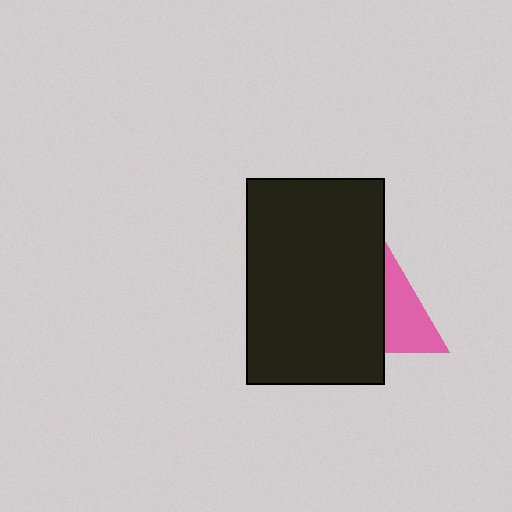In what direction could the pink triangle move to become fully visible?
The pink triangle could move right. That would shift it out from behind the black rectangle entirely.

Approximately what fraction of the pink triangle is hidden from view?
Roughly 55% of the pink triangle is hidden behind the black rectangle.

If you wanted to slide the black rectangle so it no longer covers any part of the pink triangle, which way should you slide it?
Slide it left — that is the most direct way to separate the two shapes.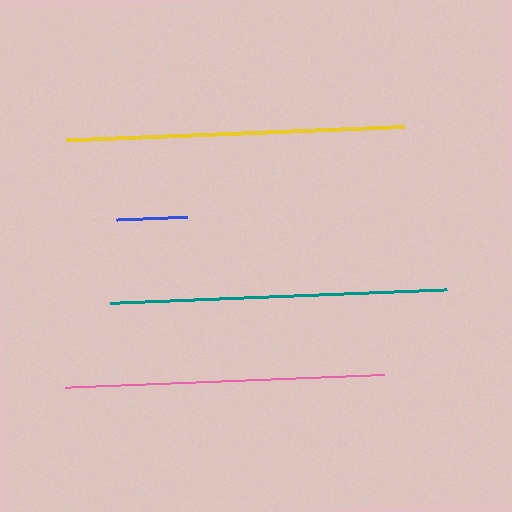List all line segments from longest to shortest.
From longest to shortest: yellow, teal, pink, blue.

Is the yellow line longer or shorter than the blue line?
The yellow line is longer than the blue line.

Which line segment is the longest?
The yellow line is the longest at approximately 338 pixels.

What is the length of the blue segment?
The blue segment is approximately 71 pixels long.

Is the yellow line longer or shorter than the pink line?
The yellow line is longer than the pink line.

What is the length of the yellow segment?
The yellow segment is approximately 338 pixels long.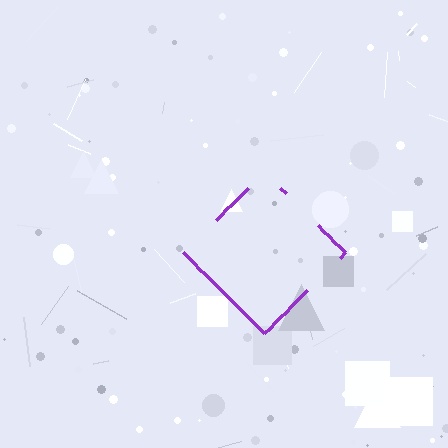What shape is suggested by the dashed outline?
The dashed outline suggests a diamond.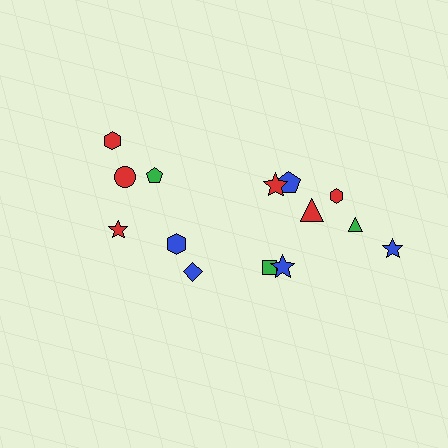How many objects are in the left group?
There are 6 objects.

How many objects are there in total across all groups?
There are 14 objects.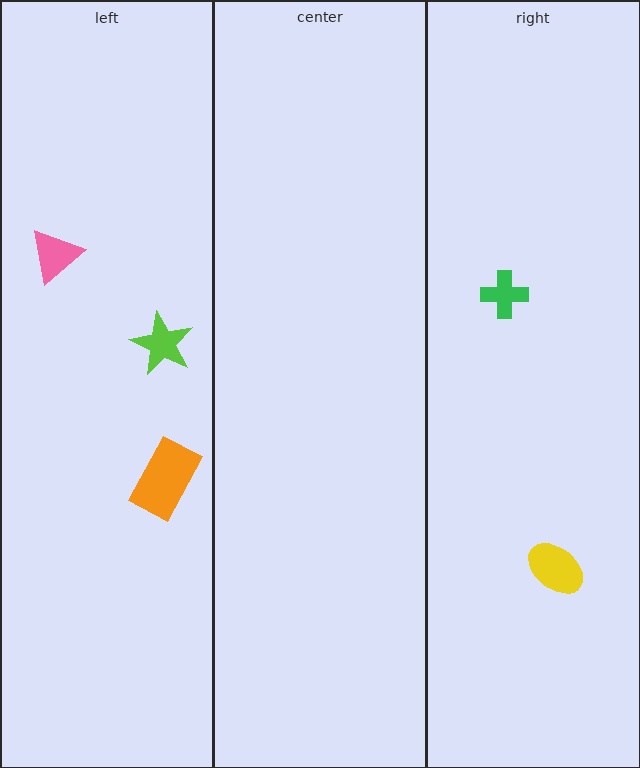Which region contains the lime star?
The left region.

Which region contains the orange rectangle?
The left region.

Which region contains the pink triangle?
The left region.